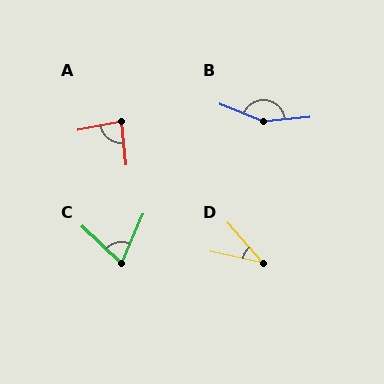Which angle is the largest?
B, at approximately 153 degrees.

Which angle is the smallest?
D, at approximately 37 degrees.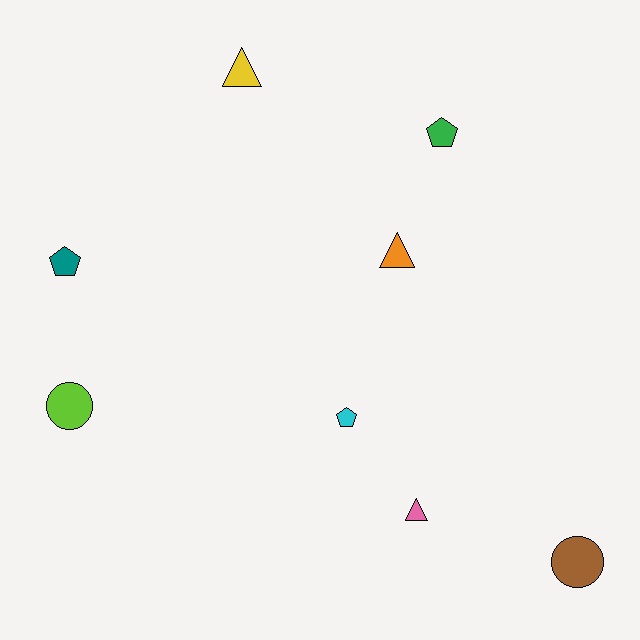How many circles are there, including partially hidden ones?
There are 2 circles.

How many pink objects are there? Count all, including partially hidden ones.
There is 1 pink object.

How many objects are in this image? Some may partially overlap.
There are 8 objects.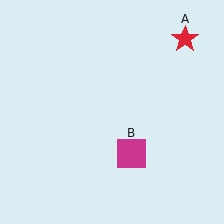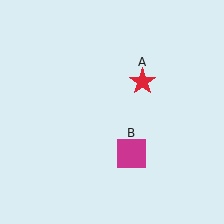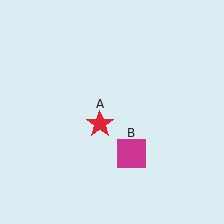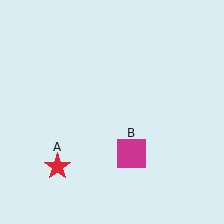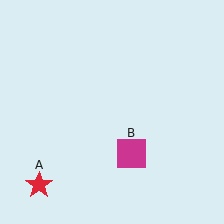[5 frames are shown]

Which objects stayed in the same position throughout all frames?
Magenta square (object B) remained stationary.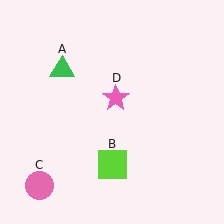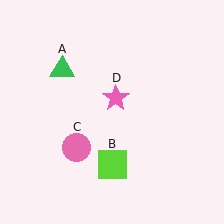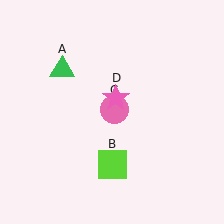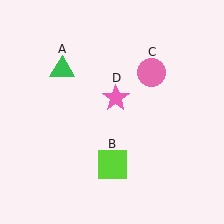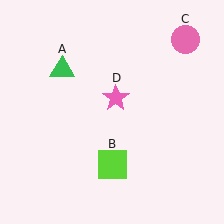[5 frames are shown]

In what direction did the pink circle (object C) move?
The pink circle (object C) moved up and to the right.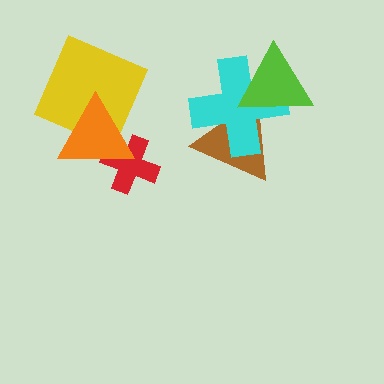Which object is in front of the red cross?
The orange triangle is in front of the red cross.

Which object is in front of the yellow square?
The orange triangle is in front of the yellow square.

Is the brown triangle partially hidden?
Yes, it is partially covered by another shape.